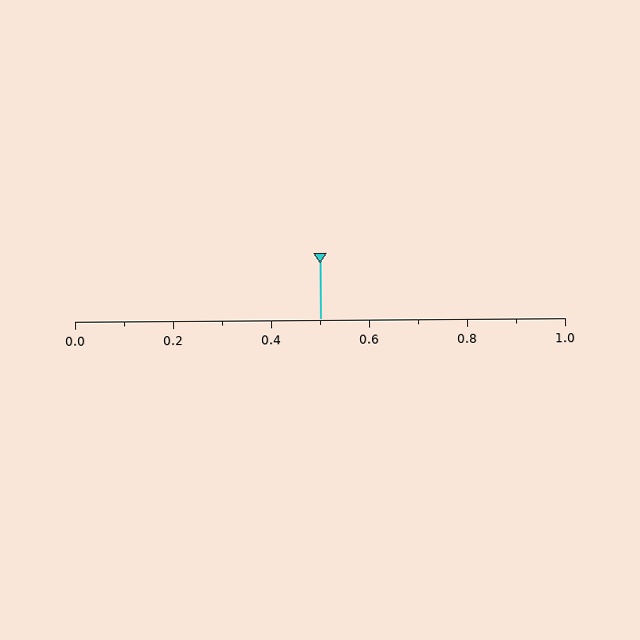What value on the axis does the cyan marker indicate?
The marker indicates approximately 0.5.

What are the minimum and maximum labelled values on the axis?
The axis runs from 0.0 to 1.0.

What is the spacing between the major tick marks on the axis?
The major ticks are spaced 0.2 apart.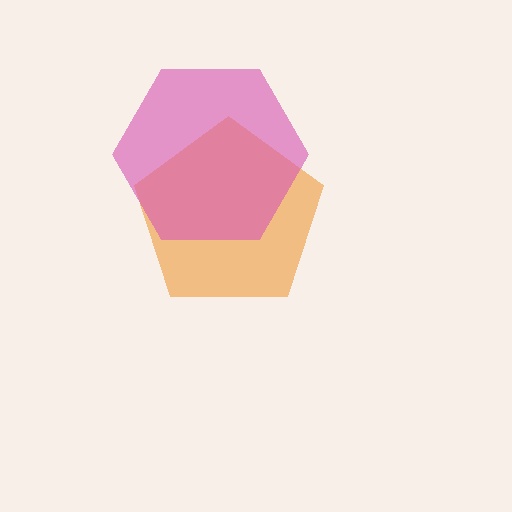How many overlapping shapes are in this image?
There are 2 overlapping shapes in the image.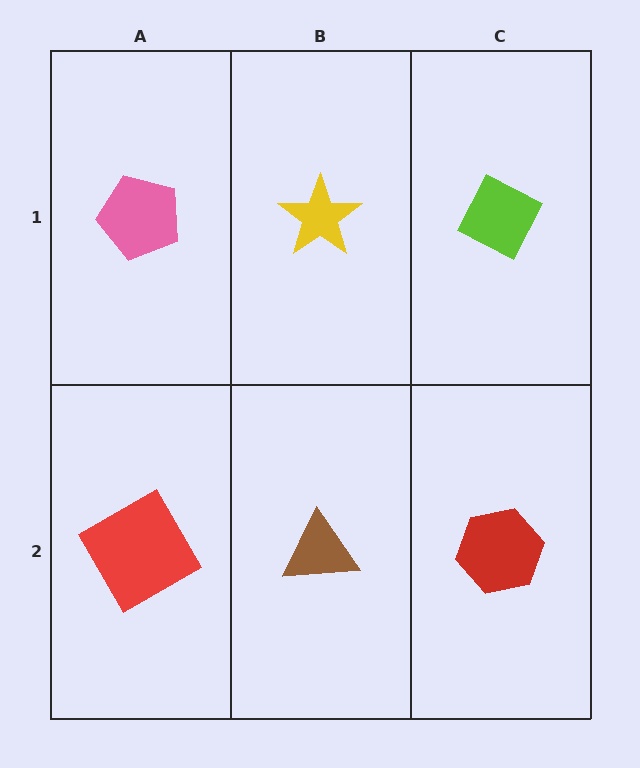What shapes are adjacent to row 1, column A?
A red diamond (row 2, column A), a yellow star (row 1, column B).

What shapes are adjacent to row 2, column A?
A pink pentagon (row 1, column A), a brown triangle (row 2, column B).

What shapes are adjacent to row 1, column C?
A red hexagon (row 2, column C), a yellow star (row 1, column B).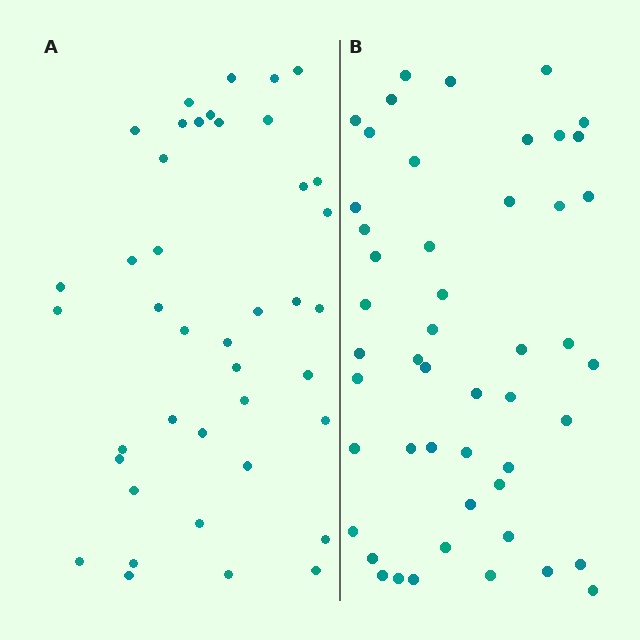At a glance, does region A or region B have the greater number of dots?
Region B (the right region) has more dots.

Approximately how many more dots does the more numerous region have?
Region B has roughly 8 or so more dots than region A.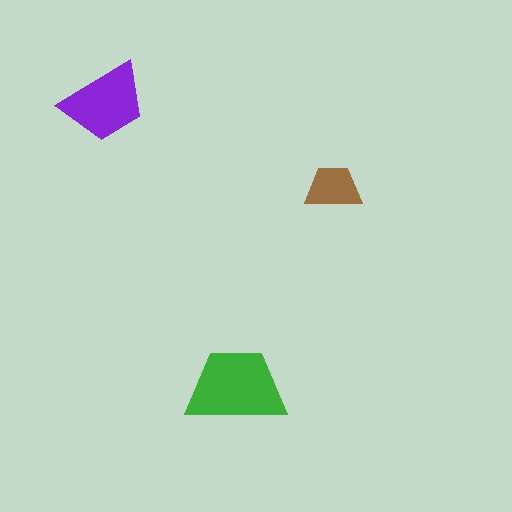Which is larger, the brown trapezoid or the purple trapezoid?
The purple one.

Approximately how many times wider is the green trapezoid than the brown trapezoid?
About 2 times wider.